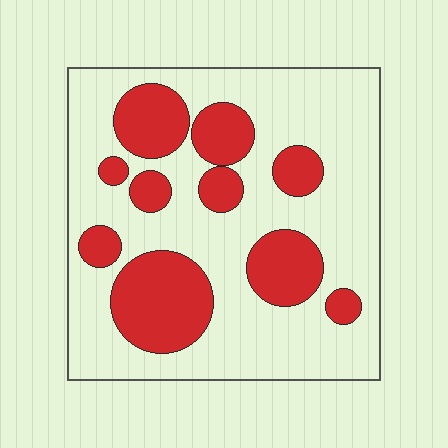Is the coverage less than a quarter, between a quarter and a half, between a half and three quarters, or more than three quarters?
Between a quarter and a half.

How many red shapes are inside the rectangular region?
10.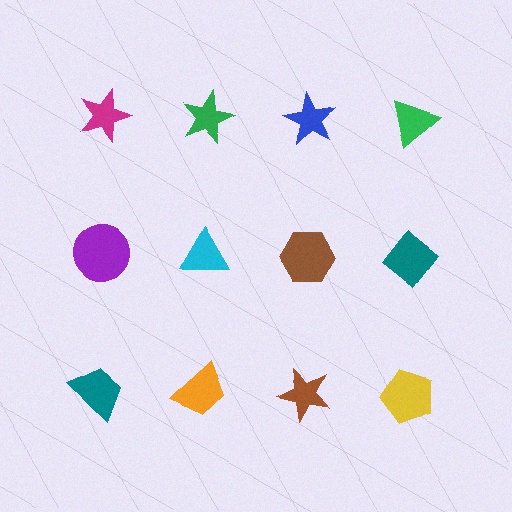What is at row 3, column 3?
A brown star.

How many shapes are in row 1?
4 shapes.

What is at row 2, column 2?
A cyan triangle.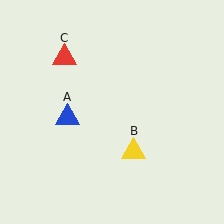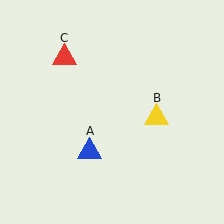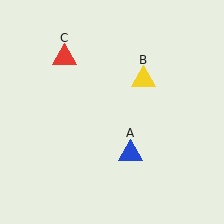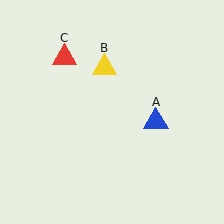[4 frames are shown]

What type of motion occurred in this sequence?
The blue triangle (object A), yellow triangle (object B) rotated counterclockwise around the center of the scene.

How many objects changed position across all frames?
2 objects changed position: blue triangle (object A), yellow triangle (object B).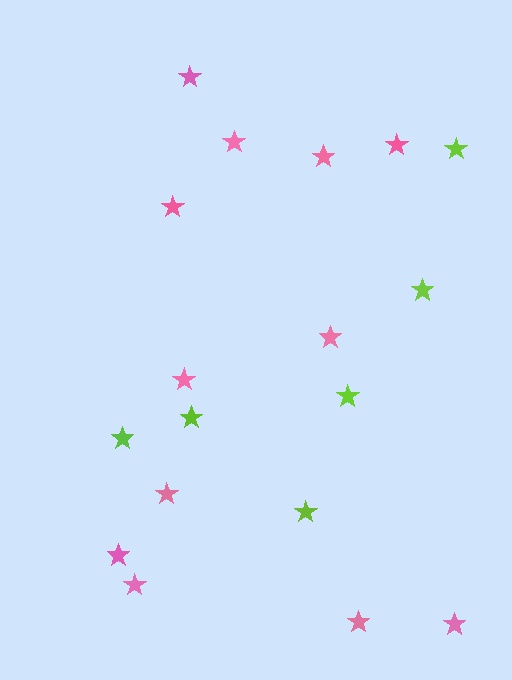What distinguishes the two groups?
There are 2 groups: one group of pink stars (12) and one group of lime stars (6).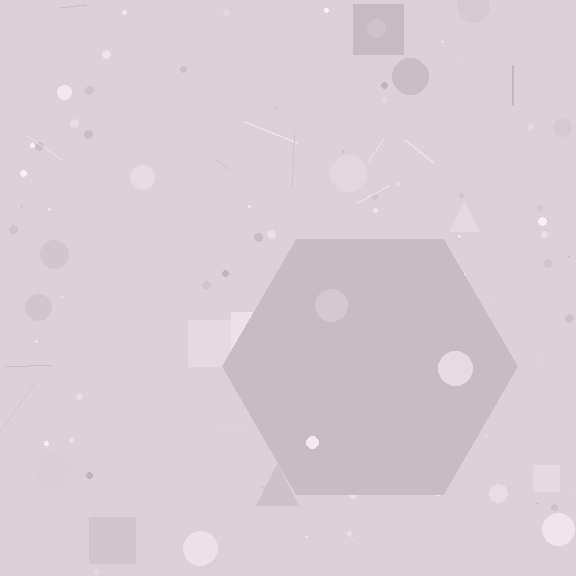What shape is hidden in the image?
A hexagon is hidden in the image.